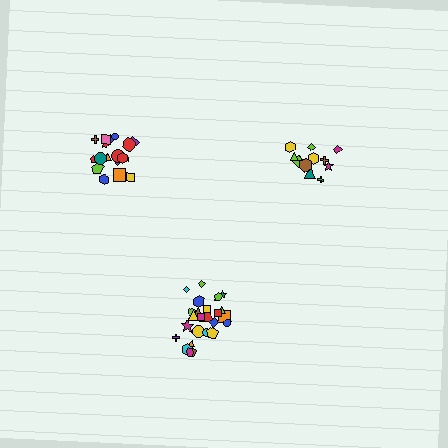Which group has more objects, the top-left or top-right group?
The top-left group.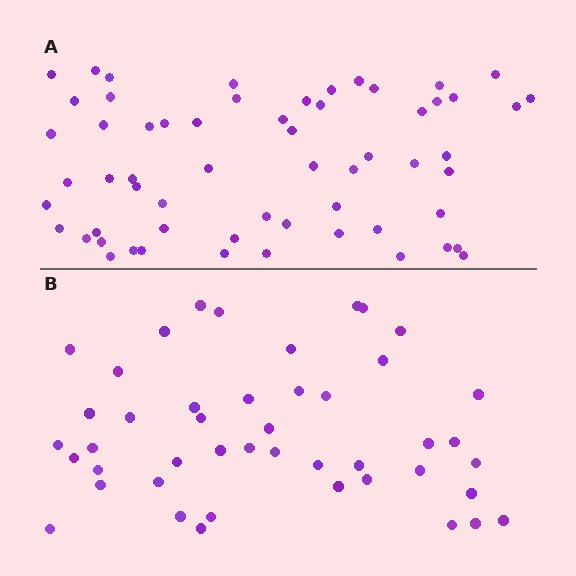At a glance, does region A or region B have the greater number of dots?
Region A (the top region) has more dots.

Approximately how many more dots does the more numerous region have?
Region A has approximately 15 more dots than region B.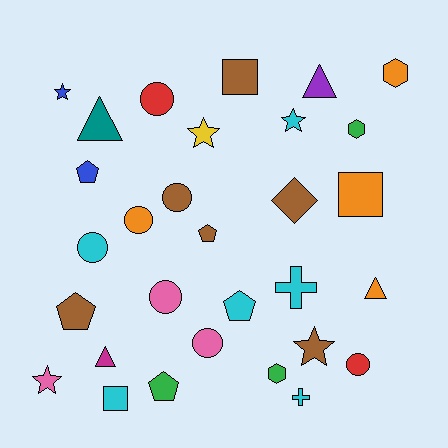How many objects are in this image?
There are 30 objects.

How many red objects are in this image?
There are 2 red objects.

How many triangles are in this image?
There are 4 triangles.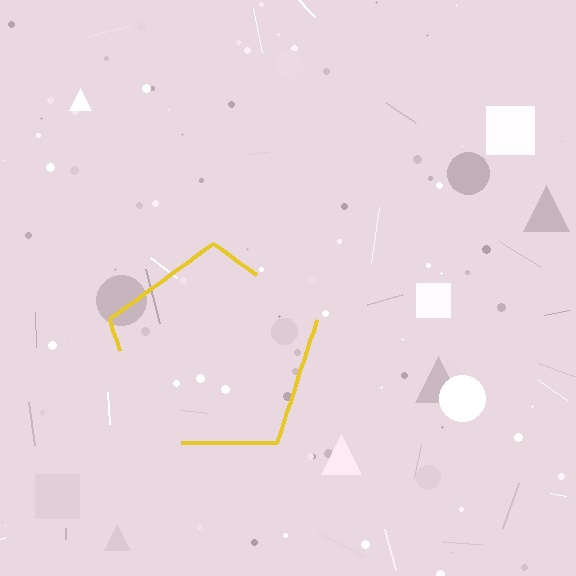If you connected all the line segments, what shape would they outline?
They would outline a pentagon.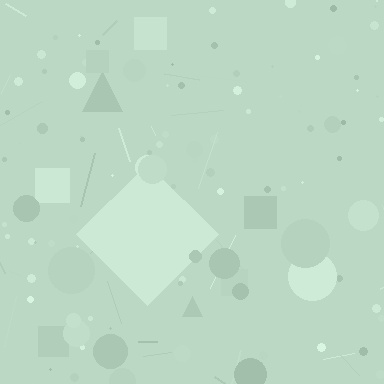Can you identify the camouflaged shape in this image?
The camouflaged shape is a diamond.